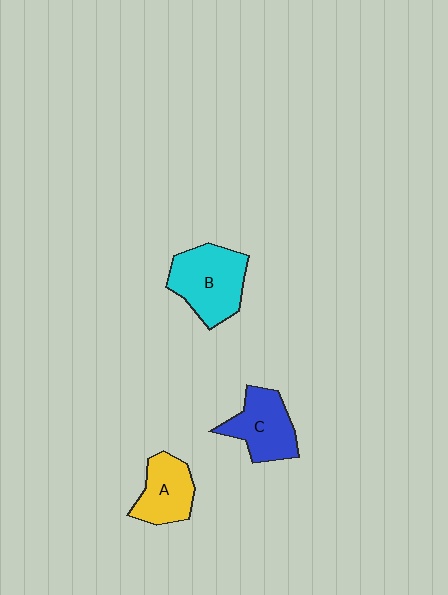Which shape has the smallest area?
Shape A (yellow).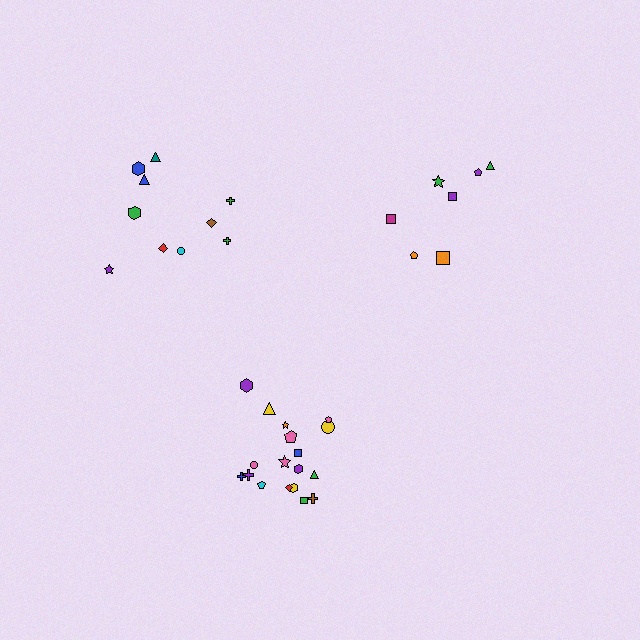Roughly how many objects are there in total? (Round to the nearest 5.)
Roughly 35 objects in total.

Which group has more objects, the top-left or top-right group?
The top-left group.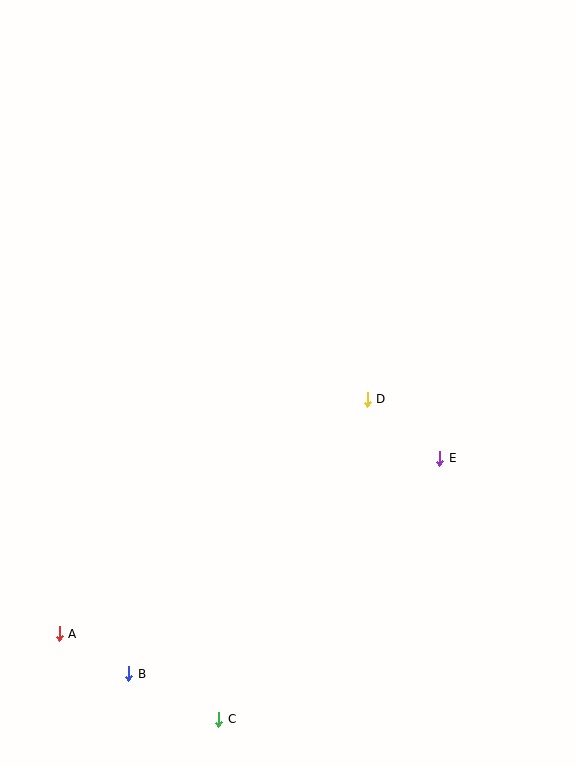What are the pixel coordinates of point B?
Point B is at (129, 674).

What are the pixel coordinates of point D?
Point D is at (367, 399).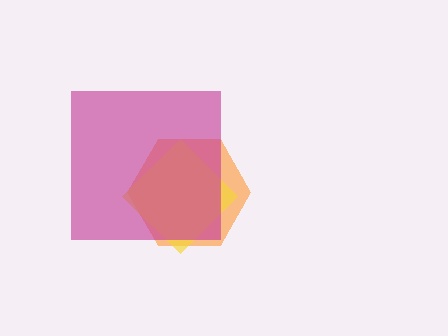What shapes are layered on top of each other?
The layered shapes are: an orange hexagon, a yellow diamond, a magenta square.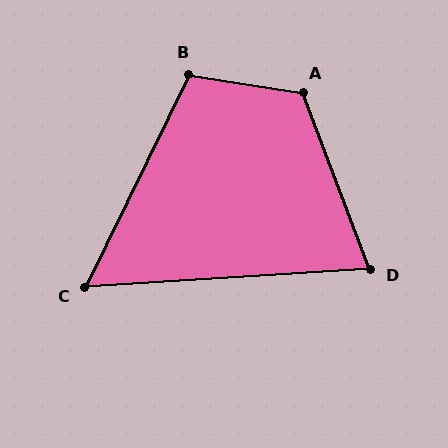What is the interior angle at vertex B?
Approximately 107 degrees (obtuse).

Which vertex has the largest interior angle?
A, at approximately 120 degrees.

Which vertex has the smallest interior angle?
C, at approximately 60 degrees.